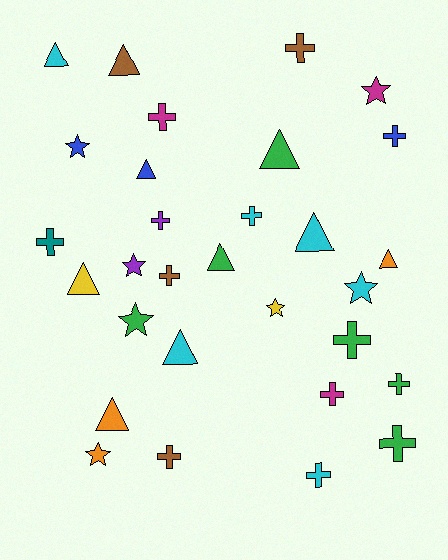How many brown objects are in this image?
There are 4 brown objects.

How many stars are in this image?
There are 7 stars.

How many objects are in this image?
There are 30 objects.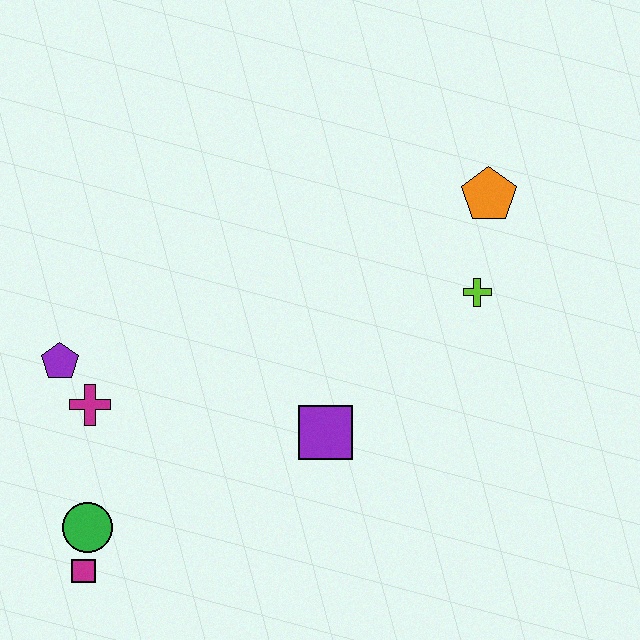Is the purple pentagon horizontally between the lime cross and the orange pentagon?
No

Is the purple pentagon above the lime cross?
No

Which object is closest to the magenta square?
The green circle is closest to the magenta square.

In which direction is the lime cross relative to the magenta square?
The lime cross is to the right of the magenta square.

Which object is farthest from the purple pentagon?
The orange pentagon is farthest from the purple pentagon.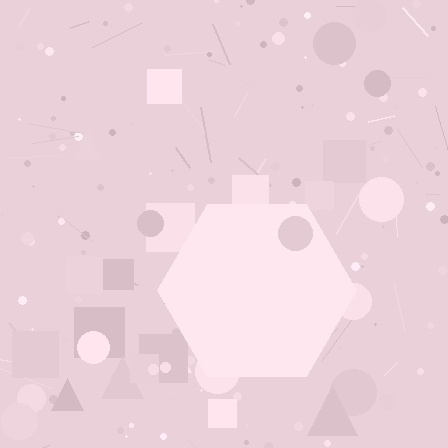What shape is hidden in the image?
A hexagon is hidden in the image.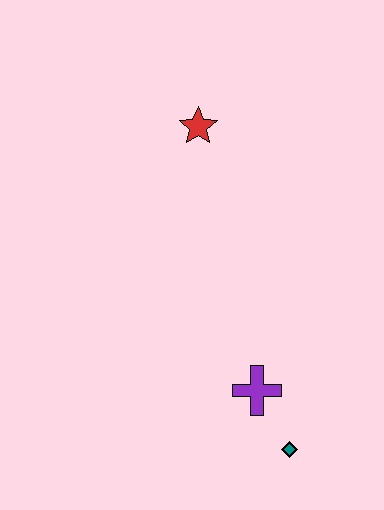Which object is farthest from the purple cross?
The red star is farthest from the purple cross.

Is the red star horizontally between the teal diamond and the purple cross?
No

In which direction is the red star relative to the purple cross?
The red star is above the purple cross.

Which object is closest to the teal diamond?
The purple cross is closest to the teal diamond.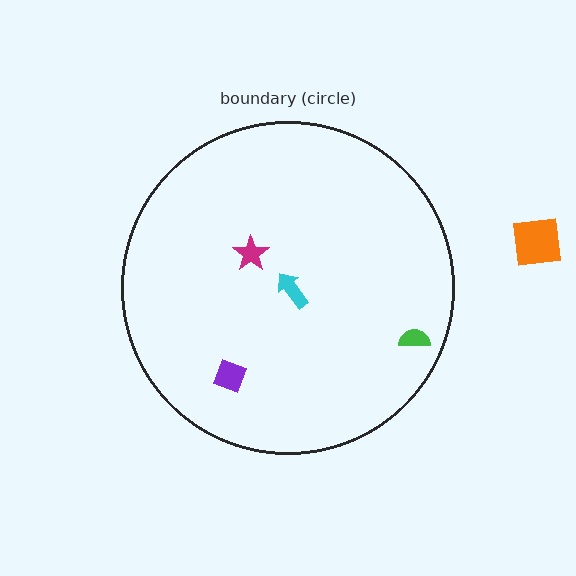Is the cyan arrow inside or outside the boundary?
Inside.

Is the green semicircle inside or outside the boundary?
Inside.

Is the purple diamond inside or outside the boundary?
Inside.